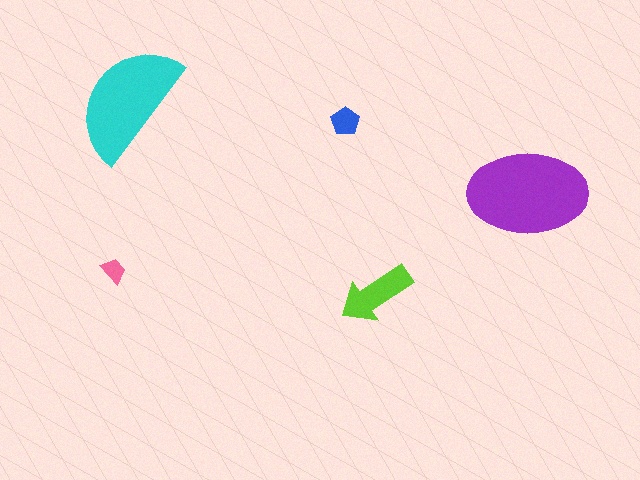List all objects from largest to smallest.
The purple ellipse, the cyan semicircle, the lime arrow, the blue pentagon, the pink trapezoid.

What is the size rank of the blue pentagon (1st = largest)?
4th.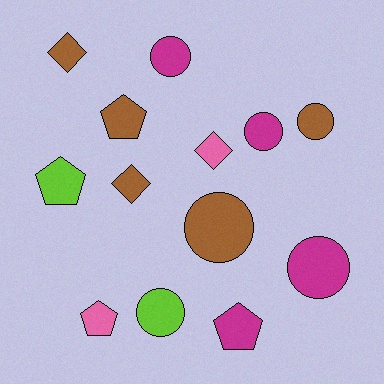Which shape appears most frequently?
Circle, with 6 objects.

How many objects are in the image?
There are 13 objects.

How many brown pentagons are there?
There is 1 brown pentagon.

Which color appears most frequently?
Brown, with 5 objects.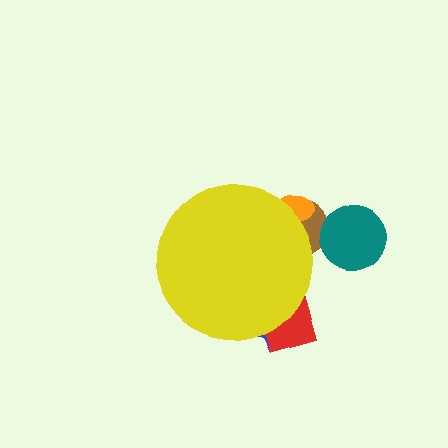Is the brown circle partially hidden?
Yes, the brown circle is partially hidden behind the yellow circle.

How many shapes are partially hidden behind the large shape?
4 shapes are partially hidden.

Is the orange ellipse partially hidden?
Yes, the orange ellipse is partially hidden behind the yellow circle.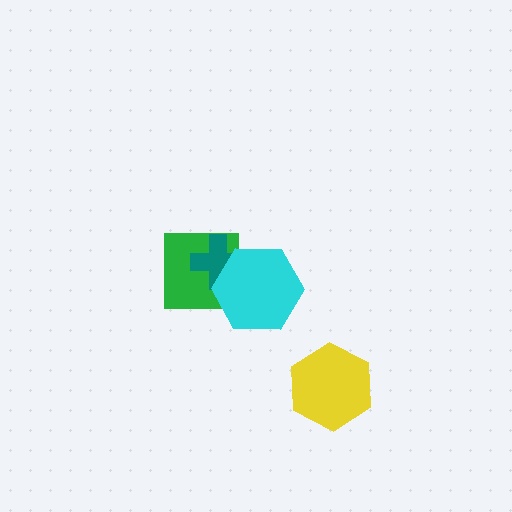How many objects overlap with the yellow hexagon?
0 objects overlap with the yellow hexagon.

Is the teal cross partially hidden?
Yes, it is partially covered by another shape.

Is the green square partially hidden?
Yes, it is partially covered by another shape.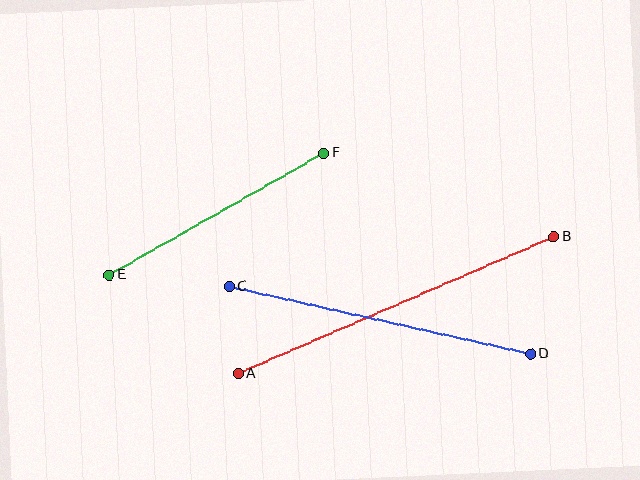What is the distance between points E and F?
The distance is approximately 247 pixels.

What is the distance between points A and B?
The distance is approximately 344 pixels.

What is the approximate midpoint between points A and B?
The midpoint is at approximately (396, 305) pixels.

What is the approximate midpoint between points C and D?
The midpoint is at approximately (380, 320) pixels.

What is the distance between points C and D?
The distance is approximately 309 pixels.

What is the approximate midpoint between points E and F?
The midpoint is at approximately (217, 214) pixels.